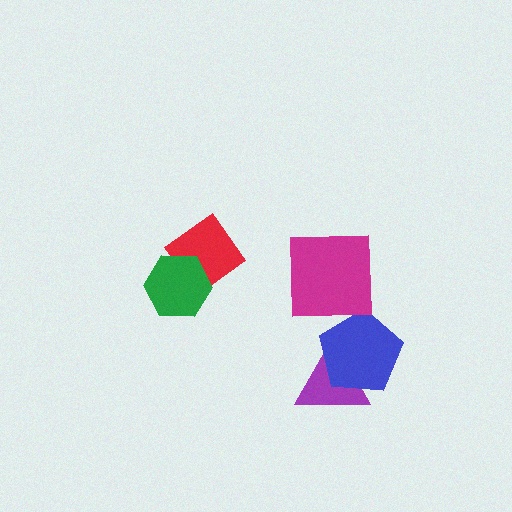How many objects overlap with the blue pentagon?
1 object overlaps with the blue pentagon.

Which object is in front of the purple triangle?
The blue pentagon is in front of the purple triangle.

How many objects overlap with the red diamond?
1 object overlaps with the red diamond.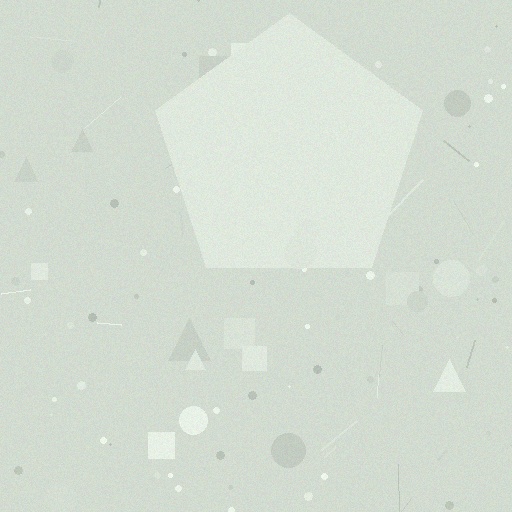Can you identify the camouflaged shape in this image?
The camouflaged shape is a pentagon.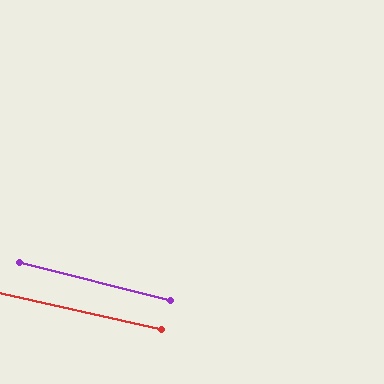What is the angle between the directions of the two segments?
Approximately 2 degrees.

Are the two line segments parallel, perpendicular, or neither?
Parallel — their directions differ by only 1.6°.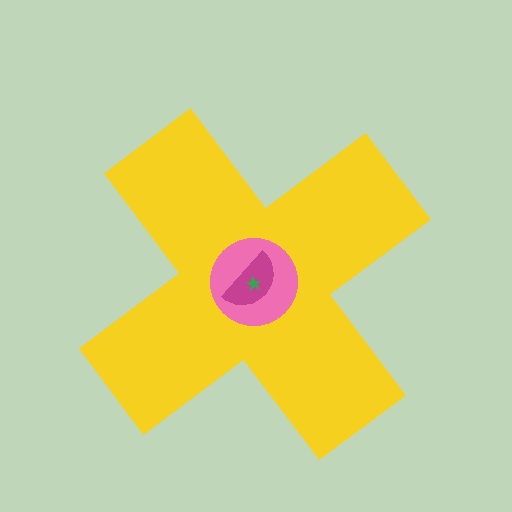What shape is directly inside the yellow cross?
The pink circle.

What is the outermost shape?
The yellow cross.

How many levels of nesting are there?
4.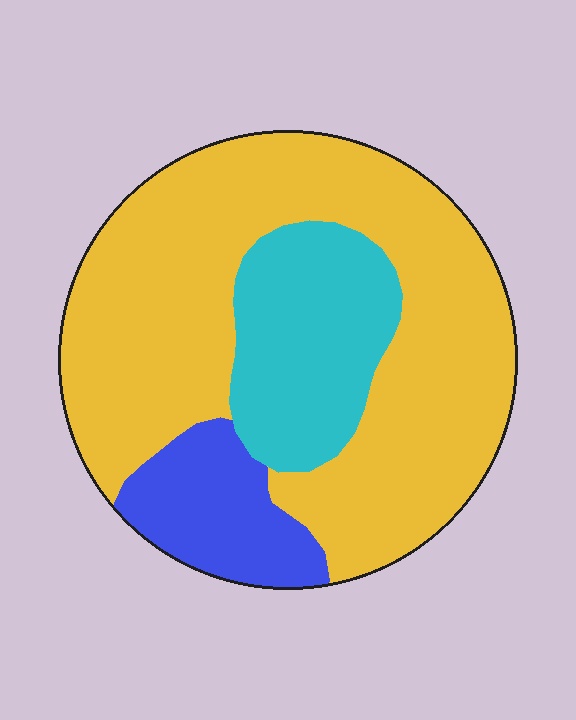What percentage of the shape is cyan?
Cyan takes up about one fifth (1/5) of the shape.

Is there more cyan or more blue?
Cyan.